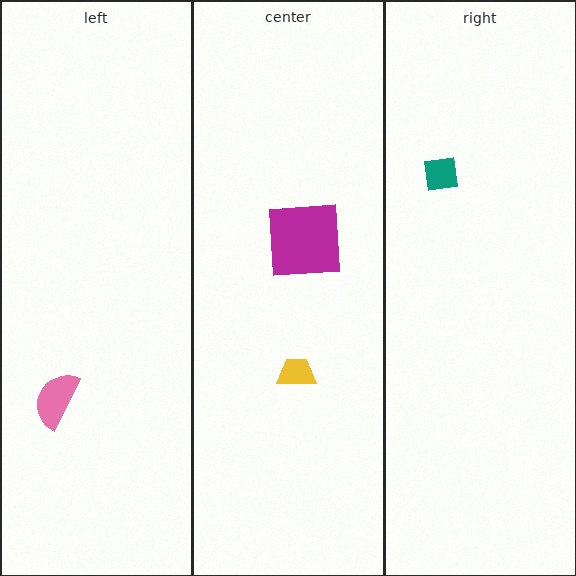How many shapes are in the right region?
1.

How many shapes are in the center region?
2.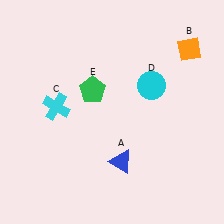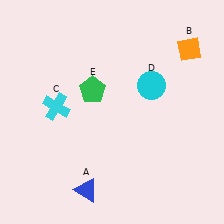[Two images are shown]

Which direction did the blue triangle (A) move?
The blue triangle (A) moved left.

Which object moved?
The blue triangle (A) moved left.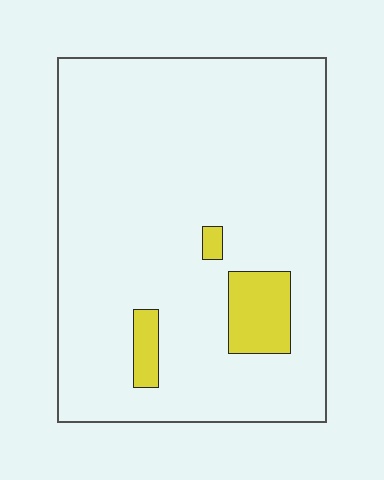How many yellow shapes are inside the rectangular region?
3.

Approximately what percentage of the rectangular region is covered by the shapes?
Approximately 10%.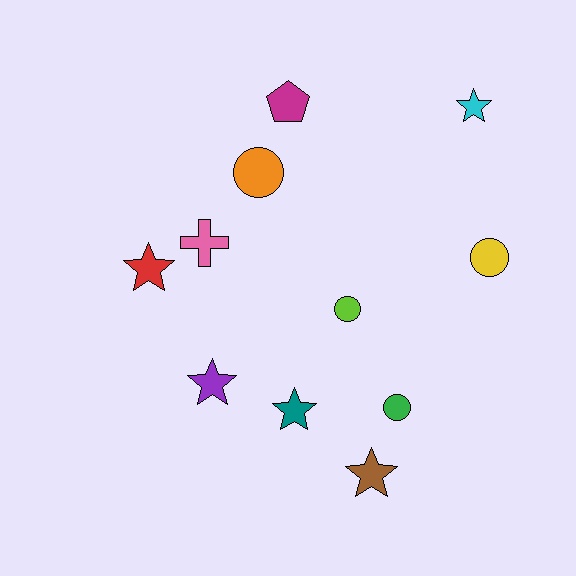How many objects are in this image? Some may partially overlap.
There are 11 objects.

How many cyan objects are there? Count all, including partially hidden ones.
There is 1 cyan object.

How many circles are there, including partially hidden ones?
There are 4 circles.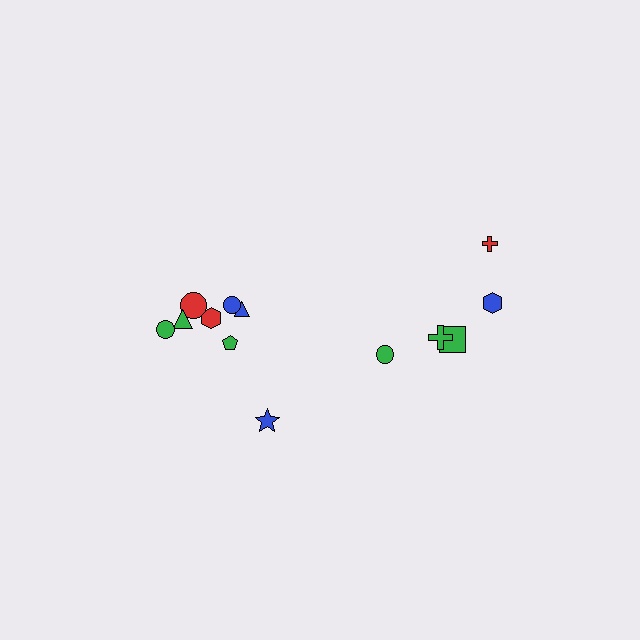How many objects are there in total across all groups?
There are 13 objects.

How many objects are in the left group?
There are 8 objects.